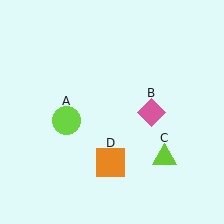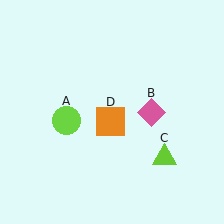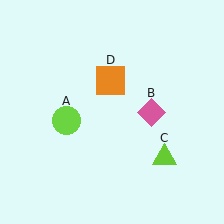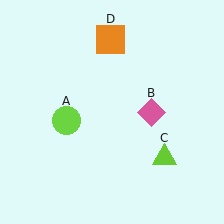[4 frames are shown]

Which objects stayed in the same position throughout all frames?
Lime circle (object A) and pink diamond (object B) and lime triangle (object C) remained stationary.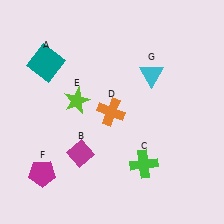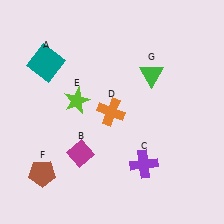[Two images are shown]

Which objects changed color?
C changed from green to purple. F changed from magenta to brown. G changed from cyan to green.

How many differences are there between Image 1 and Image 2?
There are 3 differences between the two images.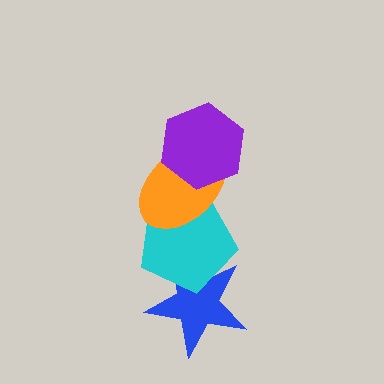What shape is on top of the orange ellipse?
The purple hexagon is on top of the orange ellipse.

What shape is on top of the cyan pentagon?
The orange ellipse is on top of the cyan pentagon.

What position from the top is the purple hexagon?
The purple hexagon is 1st from the top.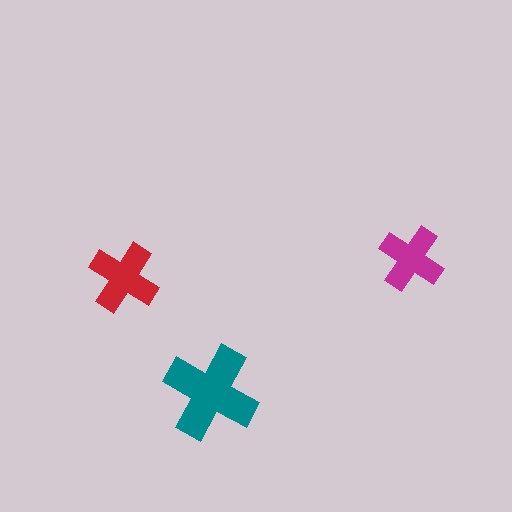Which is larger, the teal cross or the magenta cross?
The teal one.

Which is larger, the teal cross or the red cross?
The teal one.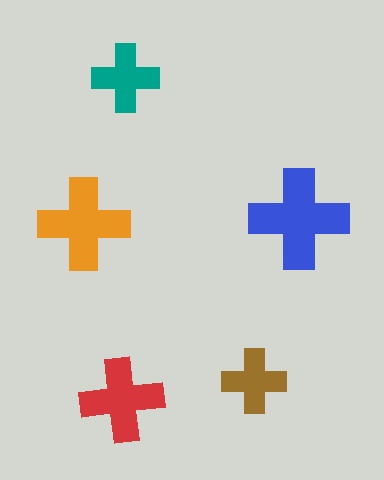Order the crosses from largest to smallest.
the blue one, the orange one, the red one, the teal one, the brown one.